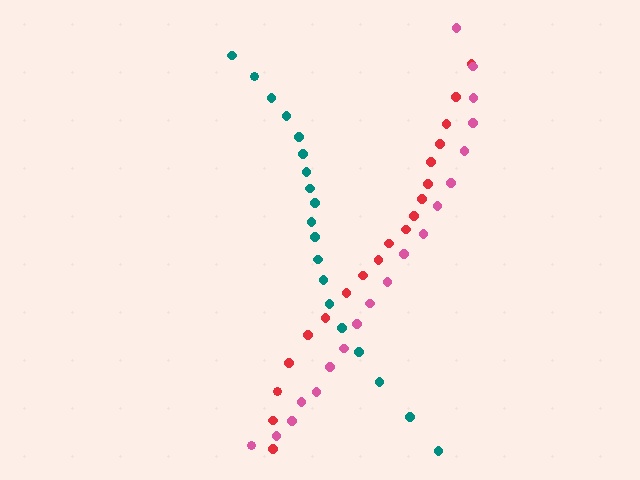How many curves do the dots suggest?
There are 3 distinct paths.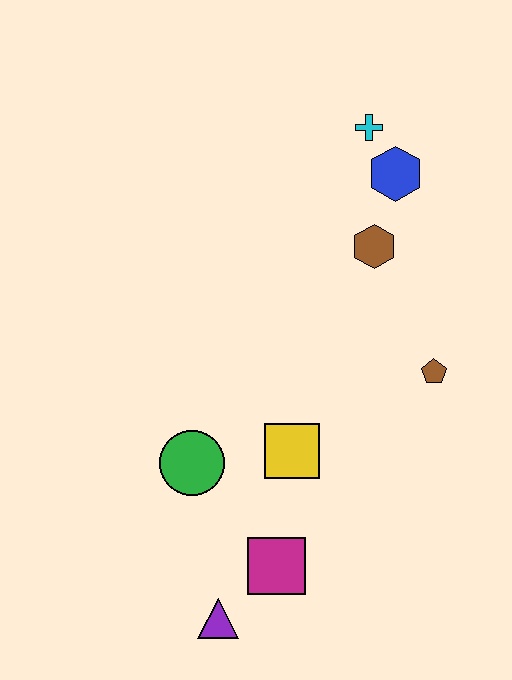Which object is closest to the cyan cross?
The blue hexagon is closest to the cyan cross.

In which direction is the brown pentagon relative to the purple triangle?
The brown pentagon is above the purple triangle.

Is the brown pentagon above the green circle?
Yes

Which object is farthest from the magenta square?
The cyan cross is farthest from the magenta square.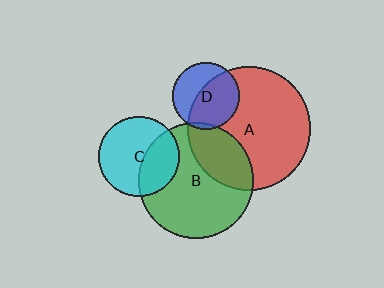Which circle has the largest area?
Circle A (red).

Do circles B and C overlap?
Yes.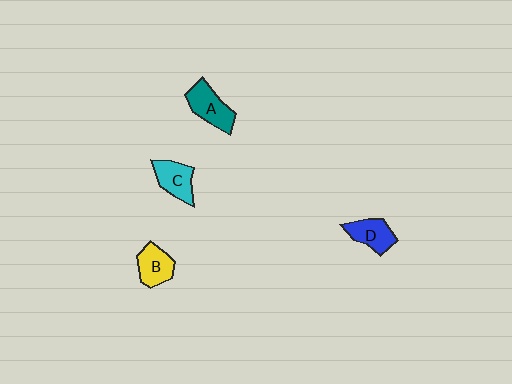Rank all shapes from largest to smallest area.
From largest to smallest: A (teal), C (cyan), D (blue), B (yellow).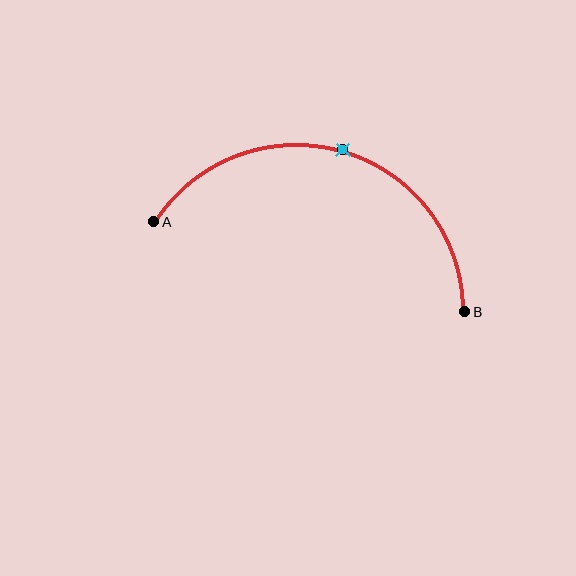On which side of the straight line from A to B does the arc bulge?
The arc bulges above the straight line connecting A and B.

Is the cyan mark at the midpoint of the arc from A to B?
Yes. The cyan mark lies on the arc at equal arc-length from both A and B — it is the arc midpoint.